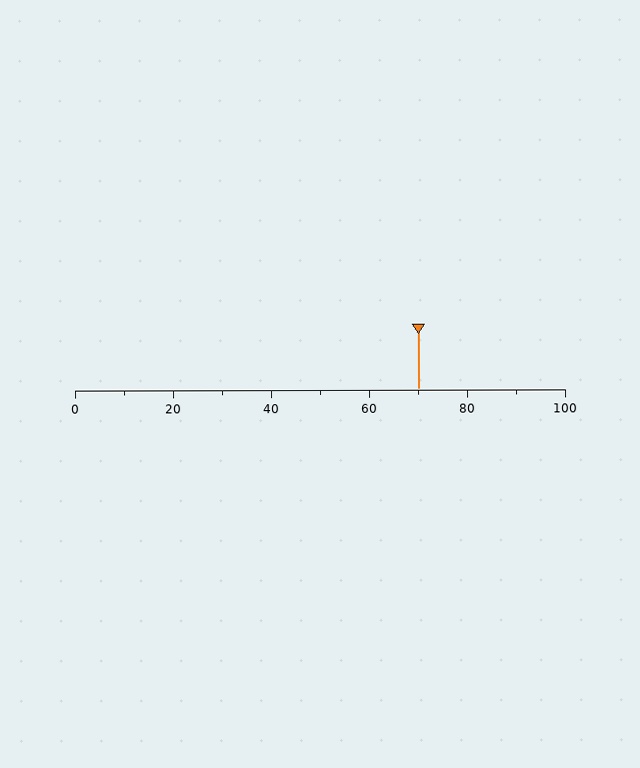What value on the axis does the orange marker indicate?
The marker indicates approximately 70.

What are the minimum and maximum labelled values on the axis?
The axis runs from 0 to 100.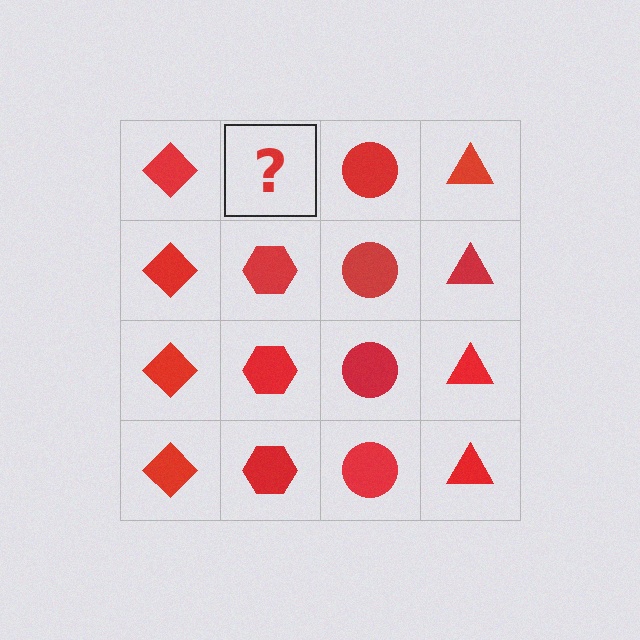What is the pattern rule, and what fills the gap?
The rule is that each column has a consistent shape. The gap should be filled with a red hexagon.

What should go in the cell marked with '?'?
The missing cell should contain a red hexagon.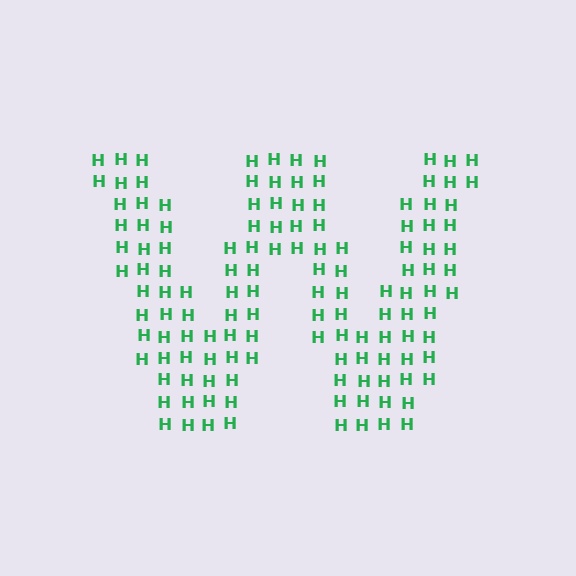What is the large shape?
The large shape is the letter W.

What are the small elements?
The small elements are letter H's.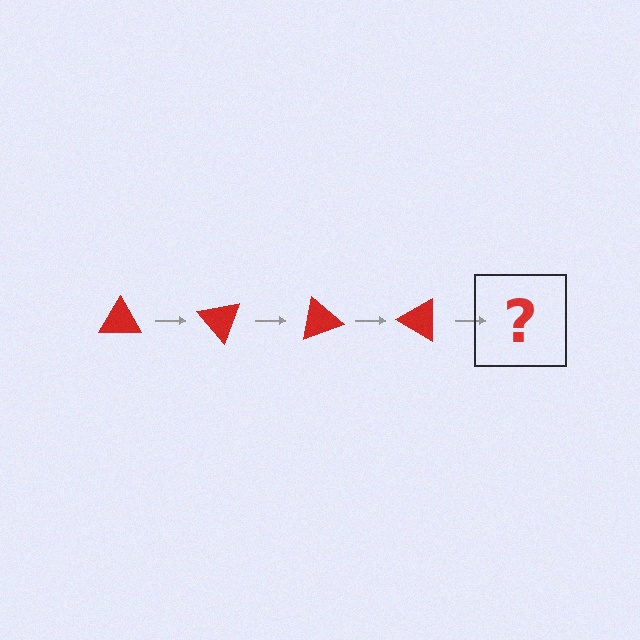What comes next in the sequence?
The next element should be a red triangle rotated 200 degrees.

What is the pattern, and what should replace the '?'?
The pattern is that the triangle rotates 50 degrees each step. The '?' should be a red triangle rotated 200 degrees.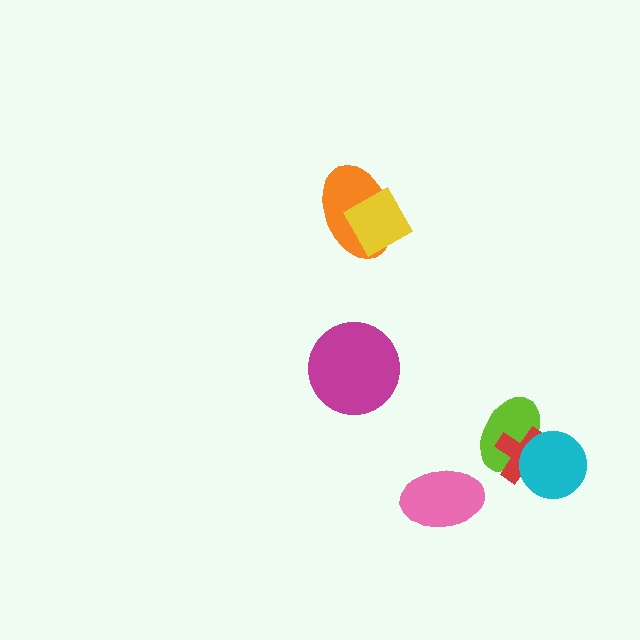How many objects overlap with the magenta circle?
0 objects overlap with the magenta circle.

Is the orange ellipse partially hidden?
Yes, it is partially covered by another shape.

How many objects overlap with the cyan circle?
2 objects overlap with the cyan circle.